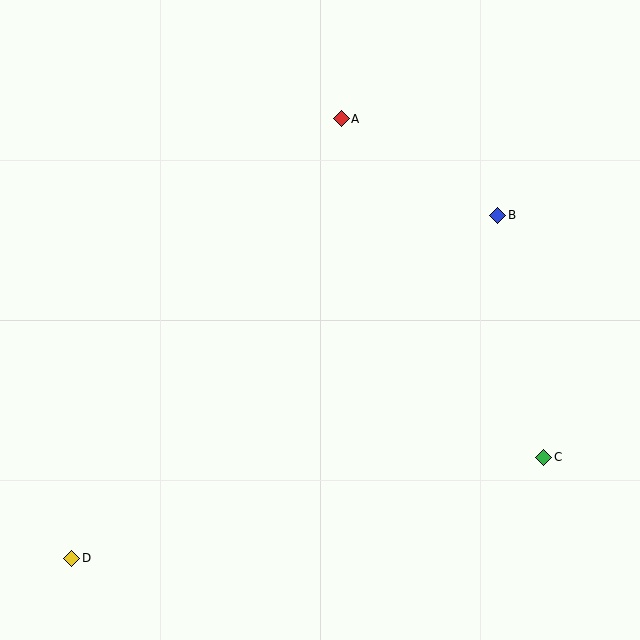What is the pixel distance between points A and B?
The distance between A and B is 184 pixels.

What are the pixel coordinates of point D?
Point D is at (72, 558).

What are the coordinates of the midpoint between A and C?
The midpoint between A and C is at (442, 288).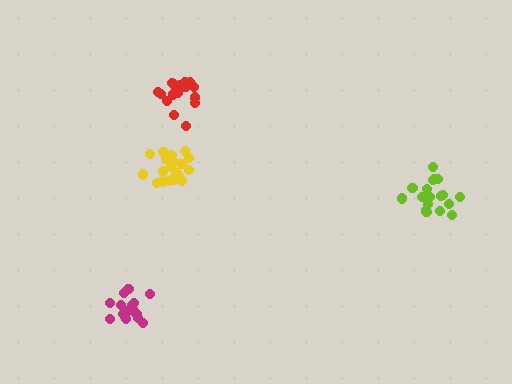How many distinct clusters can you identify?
There are 4 distinct clusters.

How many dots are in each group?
Group 1: 20 dots, Group 2: 18 dots, Group 3: 19 dots, Group 4: 21 dots (78 total).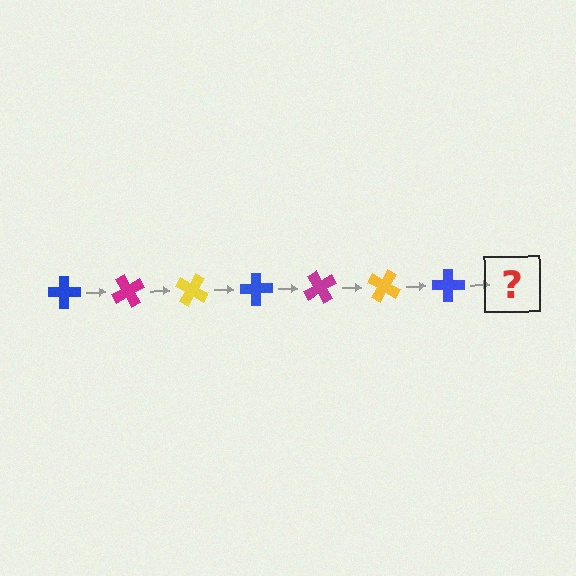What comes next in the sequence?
The next element should be a magenta cross, rotated 420 degrees from the start.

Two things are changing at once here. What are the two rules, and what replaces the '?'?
The two rules are that it rotates 60 degrees each step and the color cycles through blue, magenta, and yellow. The '?' should be a magenta cross, rotated 420 degrees from the start.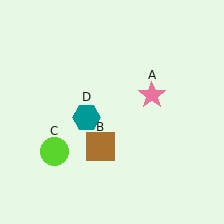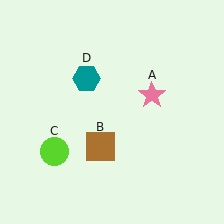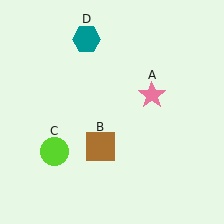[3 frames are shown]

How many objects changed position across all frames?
1 object changed position: teal hexagon (object D).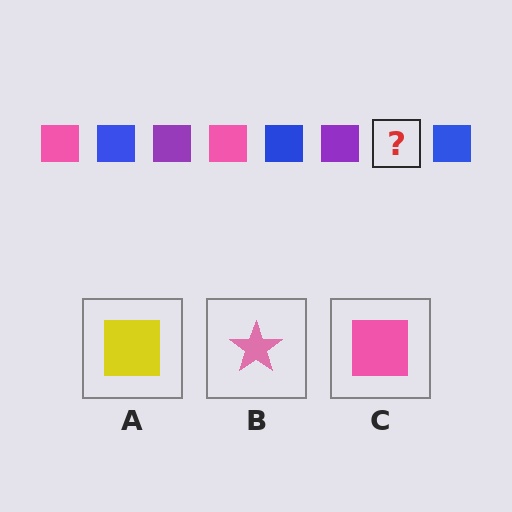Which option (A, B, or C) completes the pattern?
C.